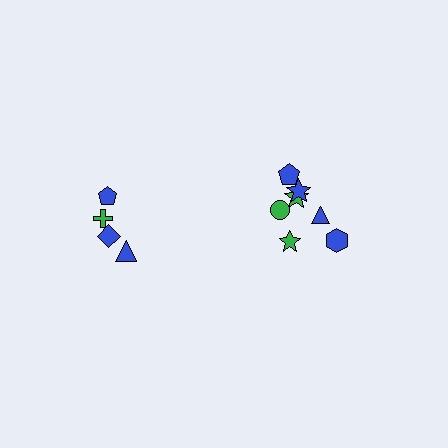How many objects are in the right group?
There are 7 objects.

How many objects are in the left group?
There are 4 objects.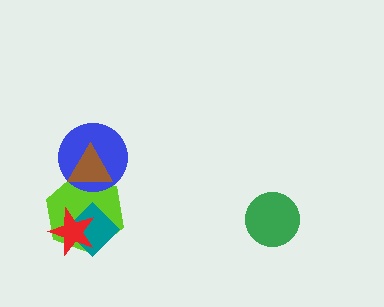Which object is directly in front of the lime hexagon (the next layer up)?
The blue circle is directly in front of the lime hexagon.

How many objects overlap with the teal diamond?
2 objects overlap with the teal diamond.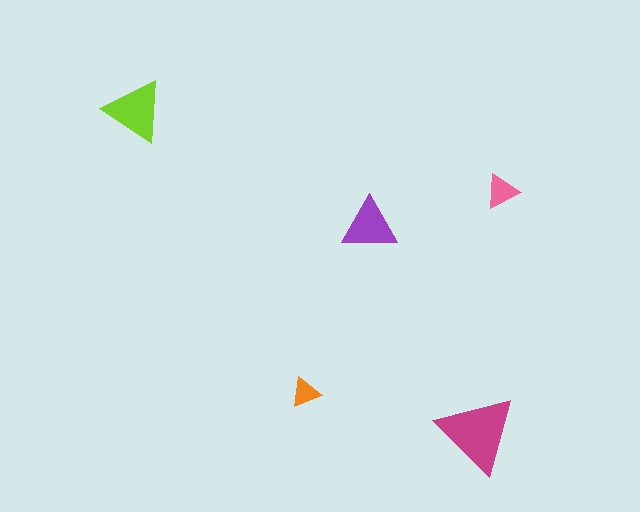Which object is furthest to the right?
The pink triangle is rightmost.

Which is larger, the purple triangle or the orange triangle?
The purple one.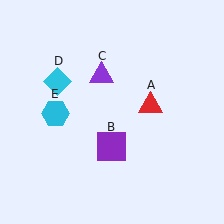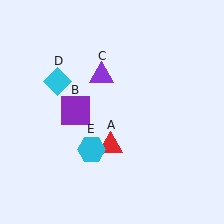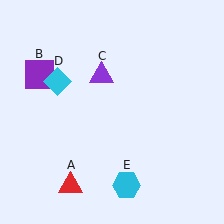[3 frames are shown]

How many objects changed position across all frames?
3 objects changed position: red triangle (object A), purple square (object B), cyan hexagon (object E).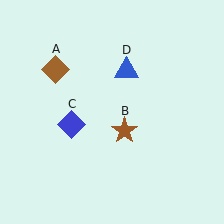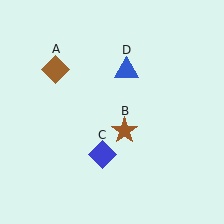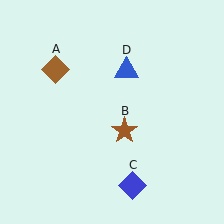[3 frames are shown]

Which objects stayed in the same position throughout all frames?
Brown diamond (object A) and brown star (object B) and blue triangle (object D) remained stationary.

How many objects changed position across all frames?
1 object changed position: blue diamond (object C).